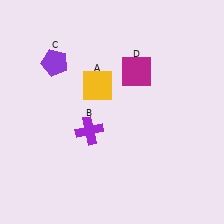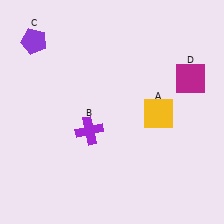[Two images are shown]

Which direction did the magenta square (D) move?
The magenta square (D) moved right.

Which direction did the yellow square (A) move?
The yellow square (A) moved right.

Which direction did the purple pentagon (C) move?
The purple pentagon (C) moved up.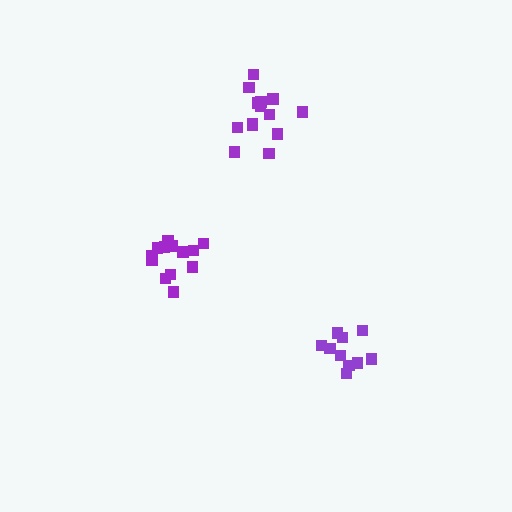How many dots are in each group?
Group 1: 13 dots, Group 2: 10 dots, Group 3: 14 dots (37 total).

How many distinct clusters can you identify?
There are 3 distinct clusters.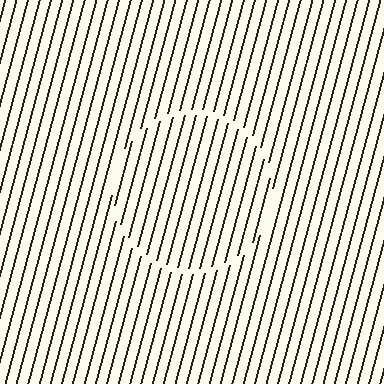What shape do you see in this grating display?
An illusory circle. The interior of the shape contains the same grating, shifted by half a period — the contour is defined by the phase discontinuity where line-ends from the inner and outer gratings abut.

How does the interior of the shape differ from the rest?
The interior of the shape contains the same grating, shifted by half a period — the contour is defined by the phase discontinuity where line-ends from the inner and outer gratings abut.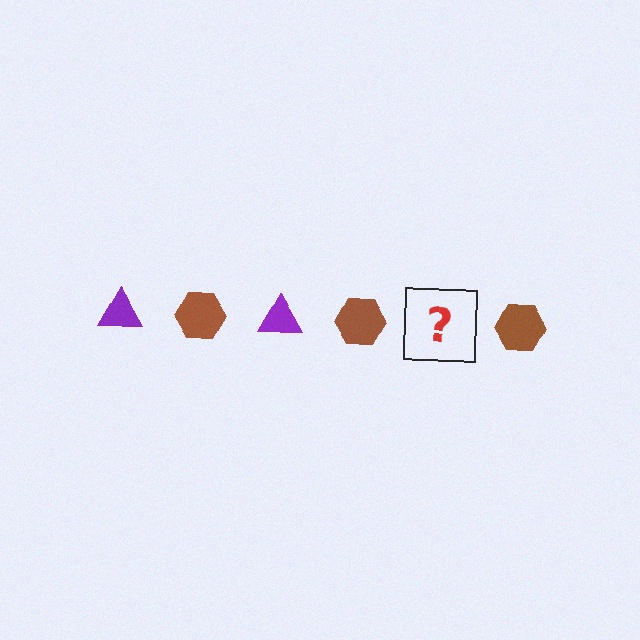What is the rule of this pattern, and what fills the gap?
The rule is that the pattern alternates between purple triangle and brown hexagon. The gap should be filled with a purple triangle.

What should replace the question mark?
The question mark should be replaced with a purple triangle.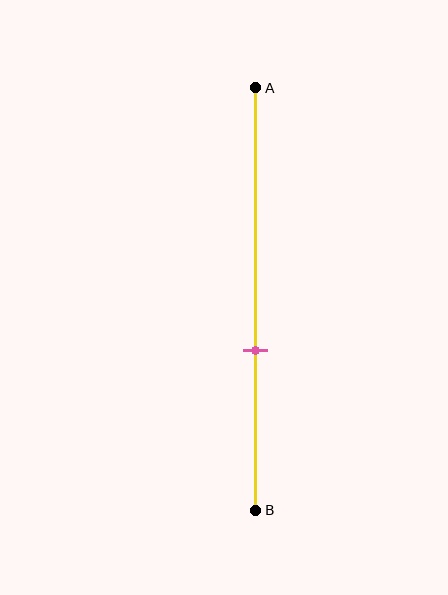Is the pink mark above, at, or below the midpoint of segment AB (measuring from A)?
The pink mark is below the midpoint of segment AB.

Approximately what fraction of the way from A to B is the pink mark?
The pink mark is approximately 60% of the way from A to B.